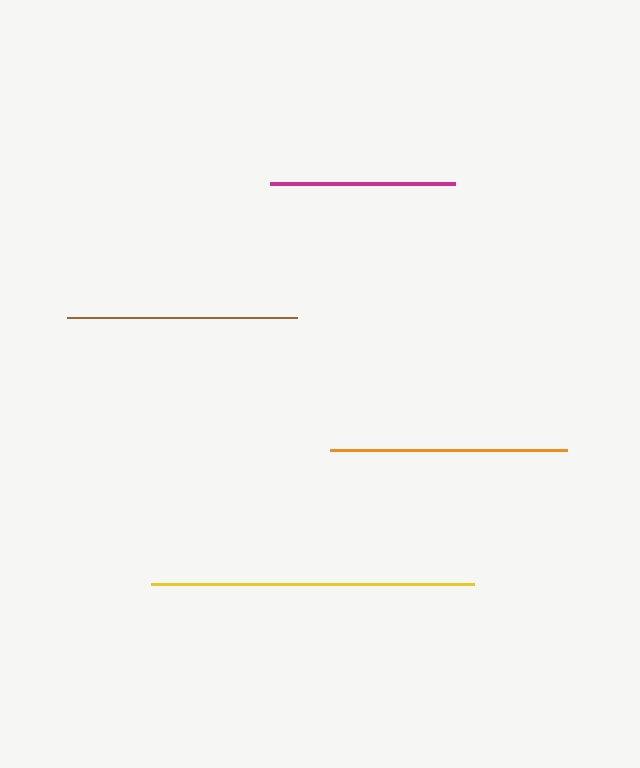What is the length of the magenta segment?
The magenta segment is approximately 184 pixels long.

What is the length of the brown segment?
The brown segment is approximately 231 pixels long.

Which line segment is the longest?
The yellow line is the longest at approximately 323 pixels.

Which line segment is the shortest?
The magenta line is the shortest at approximately 184 pixels.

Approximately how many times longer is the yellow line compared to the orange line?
The yellow line is approximately 1.4 times the length of the orange line.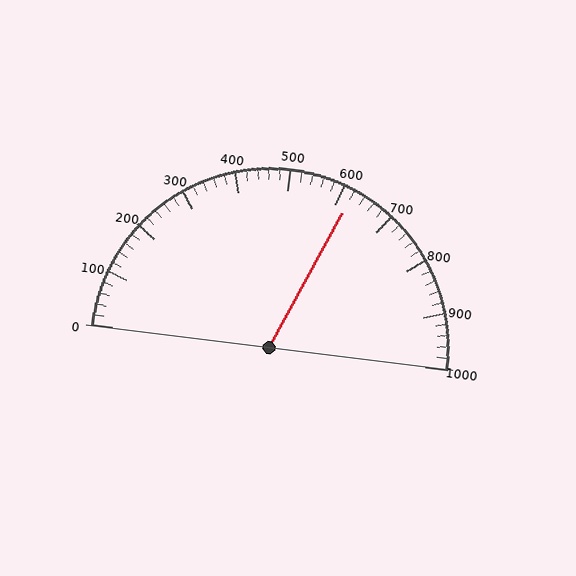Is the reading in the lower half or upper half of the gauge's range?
The reading is in the upper half of the range (0 to 1000).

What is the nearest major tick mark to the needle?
The nearest major tick mark is 600.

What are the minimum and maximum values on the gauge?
The gauge ranges from 0 to 1000.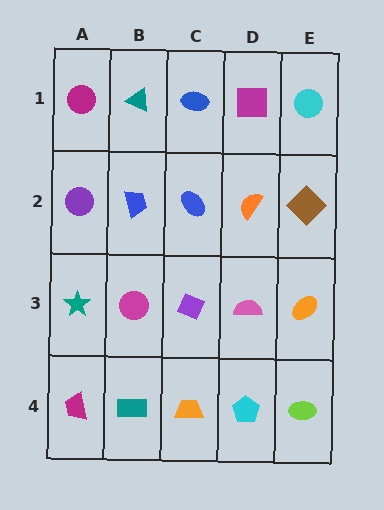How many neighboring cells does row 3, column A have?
3.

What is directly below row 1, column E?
A brown diamond.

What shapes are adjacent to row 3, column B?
A blue trapezoid (row 2, column B), a teal rectangle (row 4, column B), a teal star (row 3, column A), a purple diamond (row 3, column C).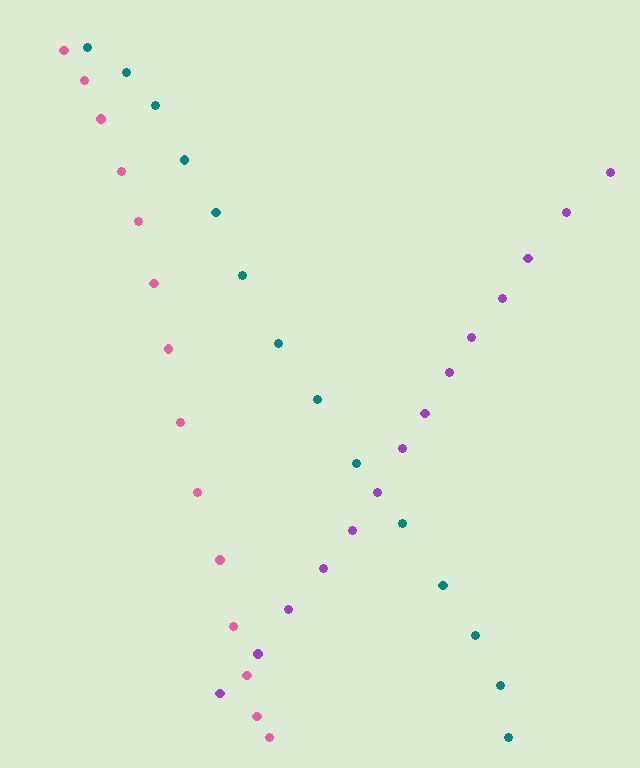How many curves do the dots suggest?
There are 3 distinct paths.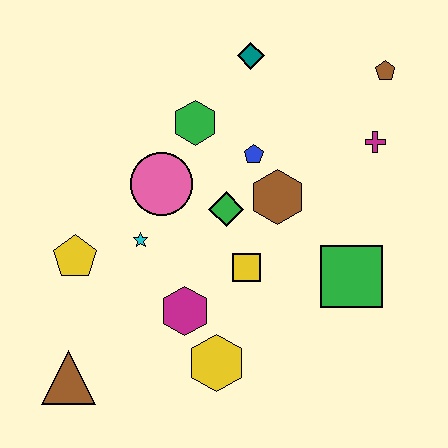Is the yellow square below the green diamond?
Yes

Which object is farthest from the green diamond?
The brown triangle is farthest from the green diamond.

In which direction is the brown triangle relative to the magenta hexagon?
The brown triangle is to the left of the magenta hexagon.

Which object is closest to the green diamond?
The brown hexagon is closest to the green diamond.